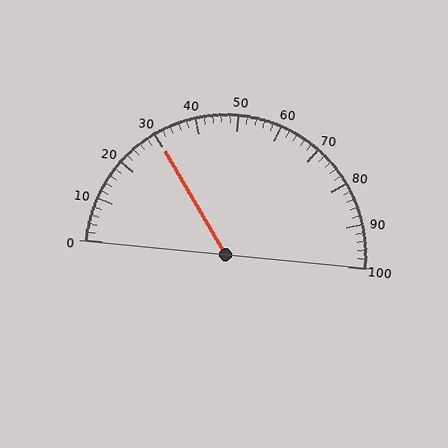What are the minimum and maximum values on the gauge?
The gauge ranges from 0 to 100.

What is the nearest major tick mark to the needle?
The nearest major tick mark is 30.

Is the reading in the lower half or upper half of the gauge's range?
The reading is in the lower half of the range (0 to 100).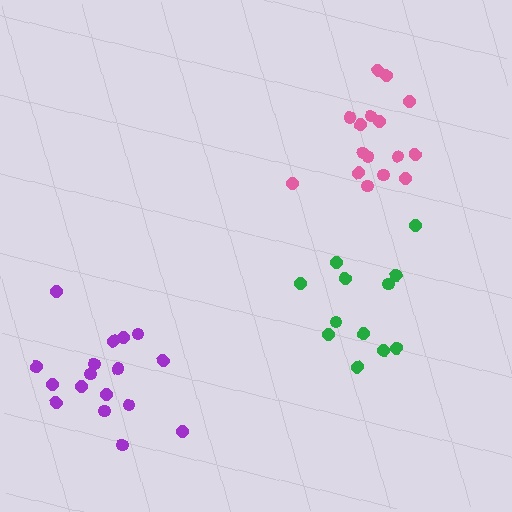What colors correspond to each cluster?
The clusters are colored: purple, green, pink.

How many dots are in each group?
Group 1: 17 dots, Group 2: 12 dots, Group 3: 16 dots (45 total).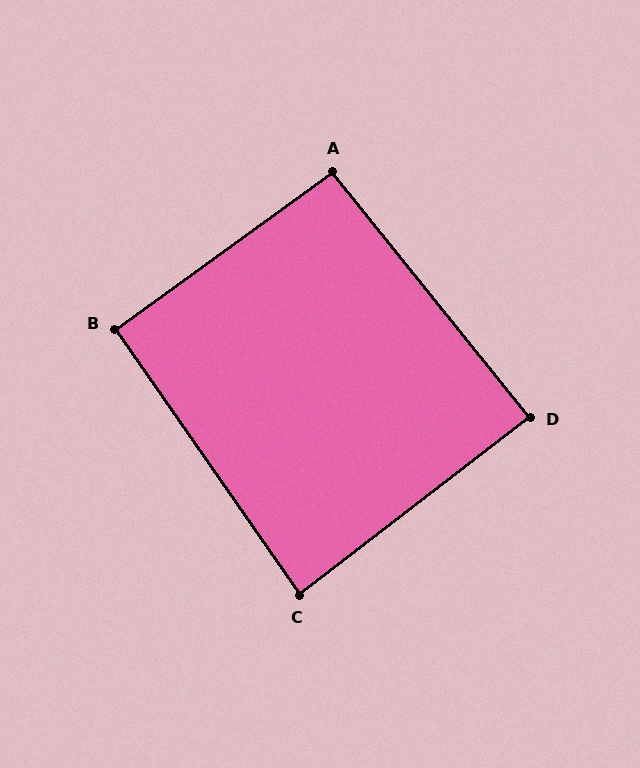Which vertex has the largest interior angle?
A, at approximately 93 degrees.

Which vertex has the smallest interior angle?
C, at approximately 87 degrees.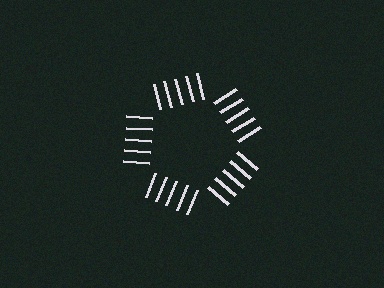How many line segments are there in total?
25 — 5 along each of the 5 edges.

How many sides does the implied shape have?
5 sides — the line-ends trace a pentagon.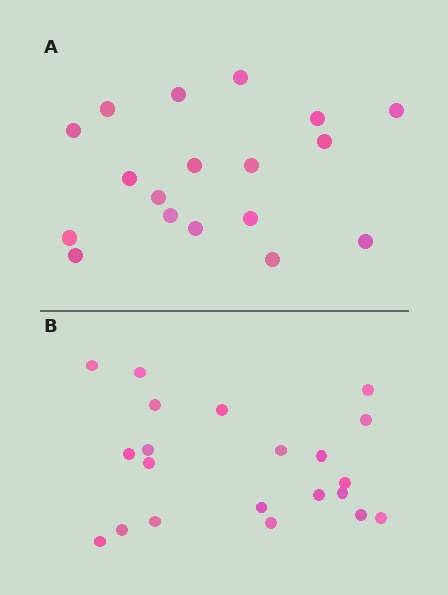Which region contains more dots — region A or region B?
Region B (the bottom region) has more dots.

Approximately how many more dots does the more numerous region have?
Region B has just a few more — roughly 2 or 3 more dots than region A.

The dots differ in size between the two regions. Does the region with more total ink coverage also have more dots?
No. Region A has more total ink coverage because its dots are larger, but region B actually contains more individual dots. Total area can be misleading — the number of items is what matters here.